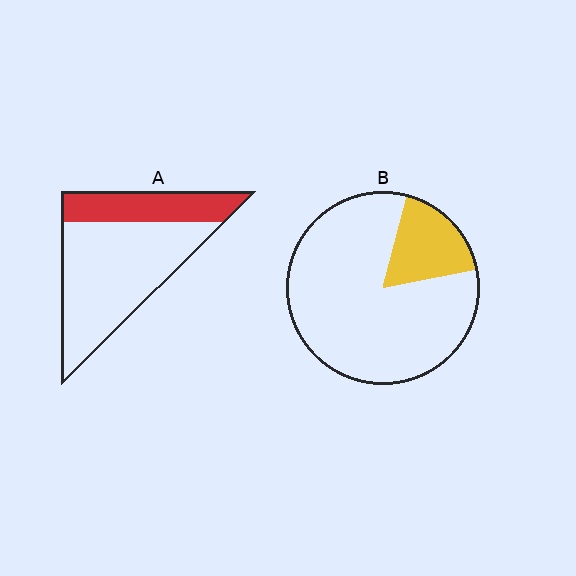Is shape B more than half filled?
No.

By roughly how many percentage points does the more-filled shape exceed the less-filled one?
By roughly 10 percentage points (A over B).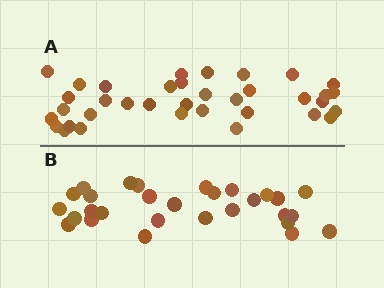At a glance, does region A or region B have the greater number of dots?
Region A (the top region) has more dots.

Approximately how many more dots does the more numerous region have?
Region A has roughly 8 or so more dots than region B.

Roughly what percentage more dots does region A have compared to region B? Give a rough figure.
About 25% more.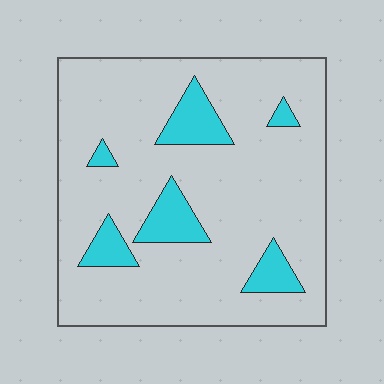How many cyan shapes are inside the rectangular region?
6.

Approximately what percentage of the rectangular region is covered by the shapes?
Approximately 15%.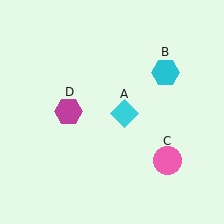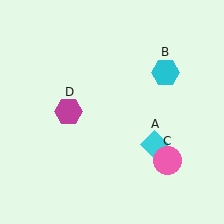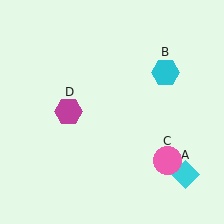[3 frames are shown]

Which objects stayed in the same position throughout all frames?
Cyan hexagon (object B) and pink circle (object C) and magenta hexagon (object D) remained stationary.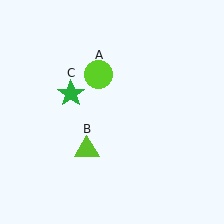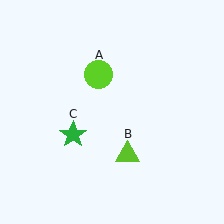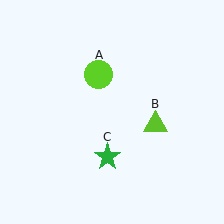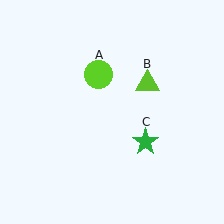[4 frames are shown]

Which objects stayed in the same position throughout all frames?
Lime circle (object A) remained stationary.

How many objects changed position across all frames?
2 objects changed position: lime triangle (object B), green star (object C).